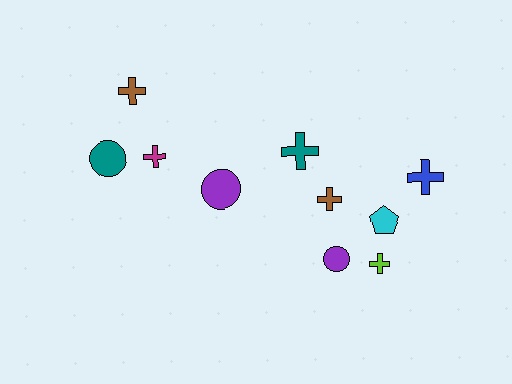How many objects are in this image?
There are 10 objects.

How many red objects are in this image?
There are no red objects.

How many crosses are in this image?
There are 6 crosses.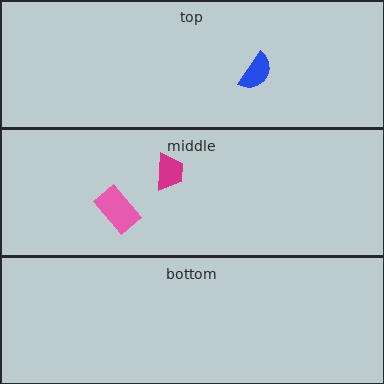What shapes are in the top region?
The blue semicircle.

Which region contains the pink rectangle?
The middle region.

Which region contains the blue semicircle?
The top region.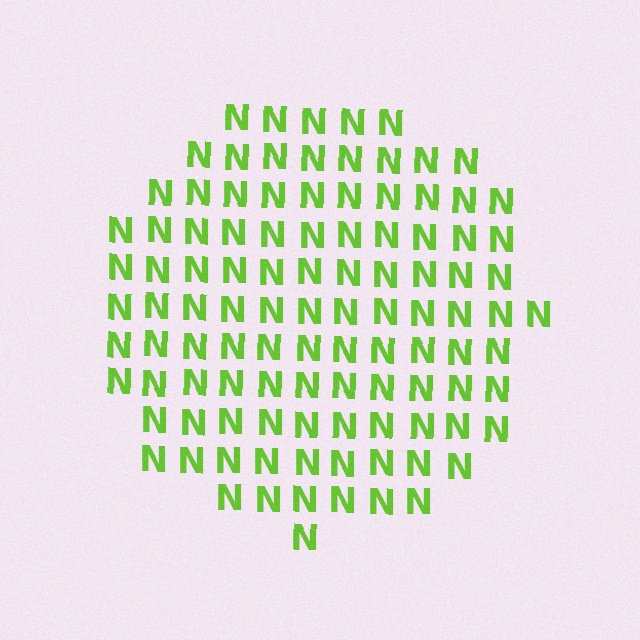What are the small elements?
The small elements are letter N's.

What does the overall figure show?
The overall figure shows a circle.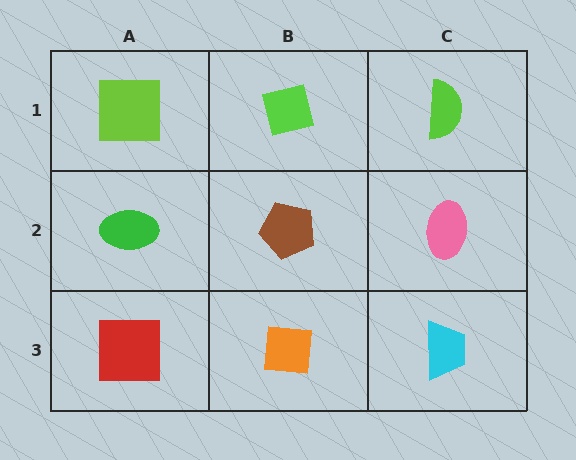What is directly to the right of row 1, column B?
A lime semicircle.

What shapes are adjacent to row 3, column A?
A green ellipse (row 2, column A), an orange square (row 3, column B).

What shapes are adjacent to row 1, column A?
A green ellipse (row 2, column A), a lime square (row 1, column B).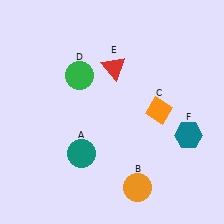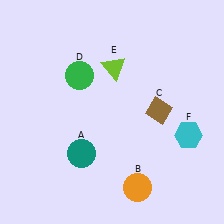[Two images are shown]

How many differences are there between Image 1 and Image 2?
There are 3 differences between the two images.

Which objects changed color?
C changed from orange to brown. E changed from red to lime. F changed from teal to cyan.